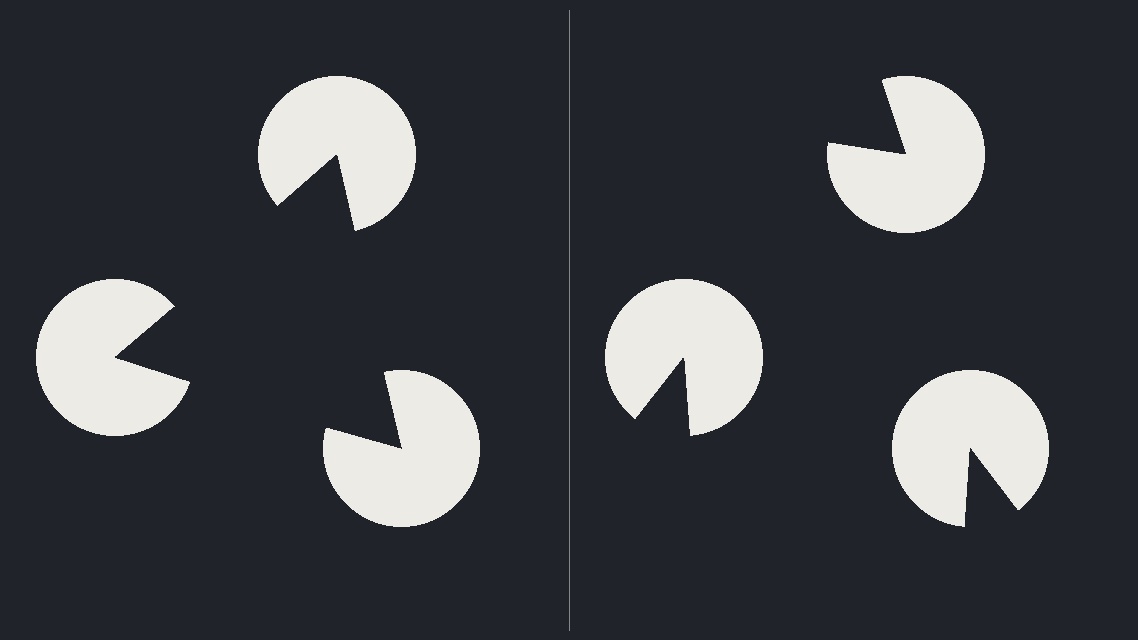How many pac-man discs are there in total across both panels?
6 — 3 on each side.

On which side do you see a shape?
An illusory triangle appears on the left side. On the right side the wedge cuts are rotated, so no coherent shape forms.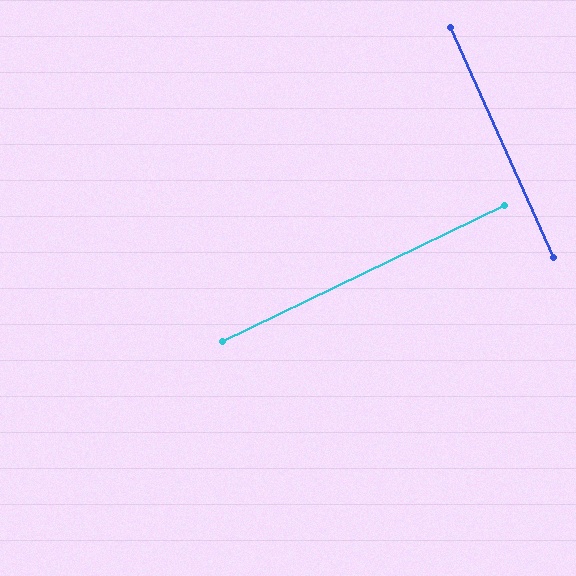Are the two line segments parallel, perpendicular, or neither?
Perpendicular — they meet at approximately 88°.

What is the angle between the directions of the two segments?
Approximately 88 degrees.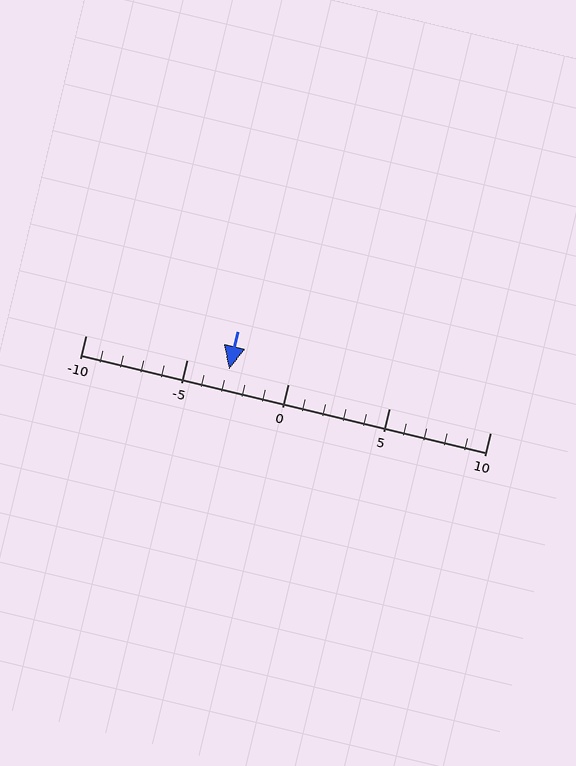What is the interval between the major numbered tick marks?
The major tick marks are spaced 5 units apart.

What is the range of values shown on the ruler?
The ruler shows values from -10 to 10.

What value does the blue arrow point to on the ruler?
The blue arrow points to approximately -3.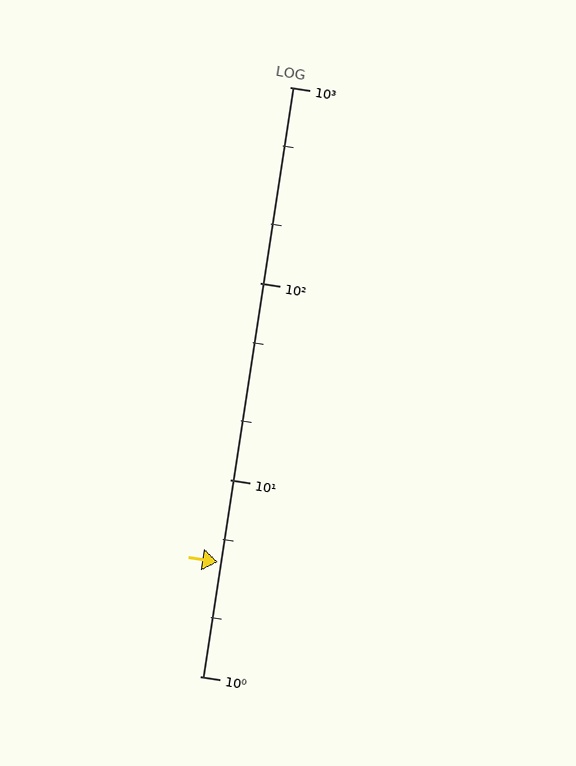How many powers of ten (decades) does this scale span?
The scale spans 3 decades, from 1 to 1000.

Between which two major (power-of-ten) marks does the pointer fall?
The pointer is between 1 and 10.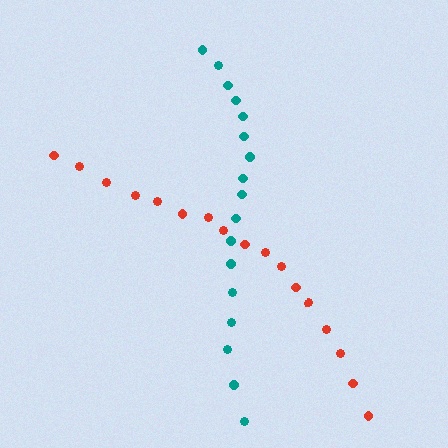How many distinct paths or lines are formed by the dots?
There are 2 distinct paths.